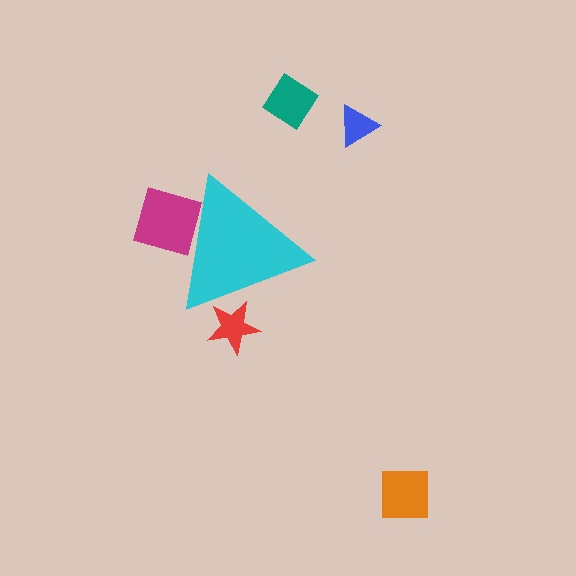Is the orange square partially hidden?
No, the orange square is fully visible.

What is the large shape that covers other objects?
A cyan triangle.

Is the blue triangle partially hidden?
No, the blue triangle is fully visible.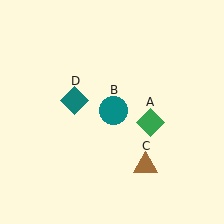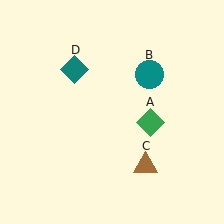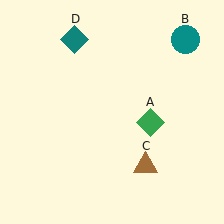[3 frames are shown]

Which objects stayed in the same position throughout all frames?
Green diamond (object A) and brown triangle (object C) remained stationary.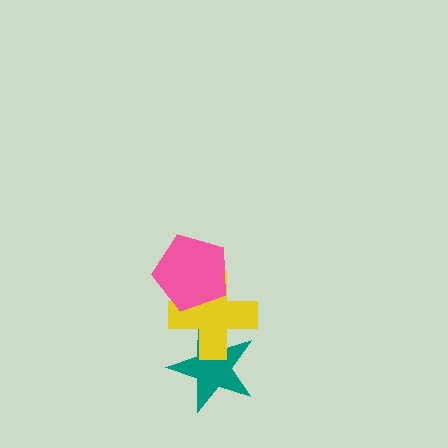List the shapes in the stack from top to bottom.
From top to bottom: the pink pentagon, the yellow cross, the teal star.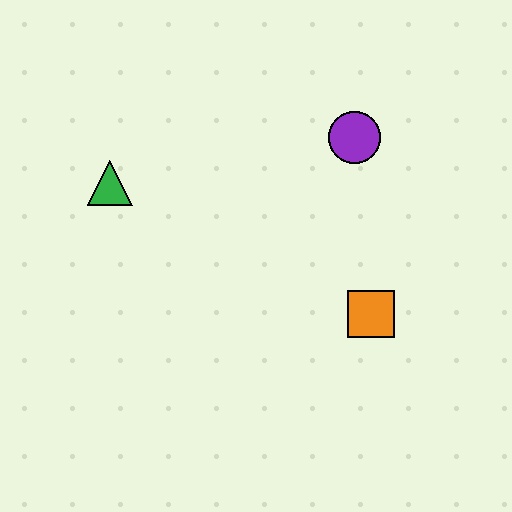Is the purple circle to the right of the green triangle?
Yes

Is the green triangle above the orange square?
Yes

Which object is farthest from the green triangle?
The orange square is farthest from the green triangle.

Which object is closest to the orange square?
The purple circle is closest to the orange square.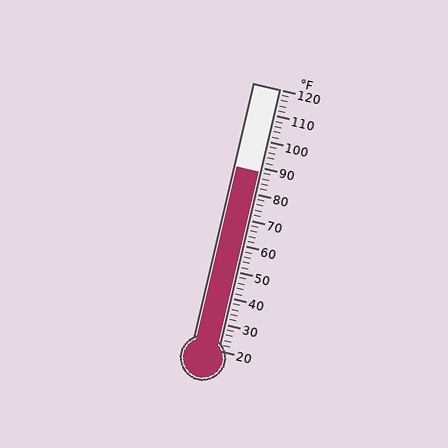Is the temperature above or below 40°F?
The temperature is above 40°F.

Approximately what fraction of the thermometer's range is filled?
The thermometer is filled to approximately 70% of its range.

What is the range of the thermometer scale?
The thermometer scale ranges from 20°F to 120°F.